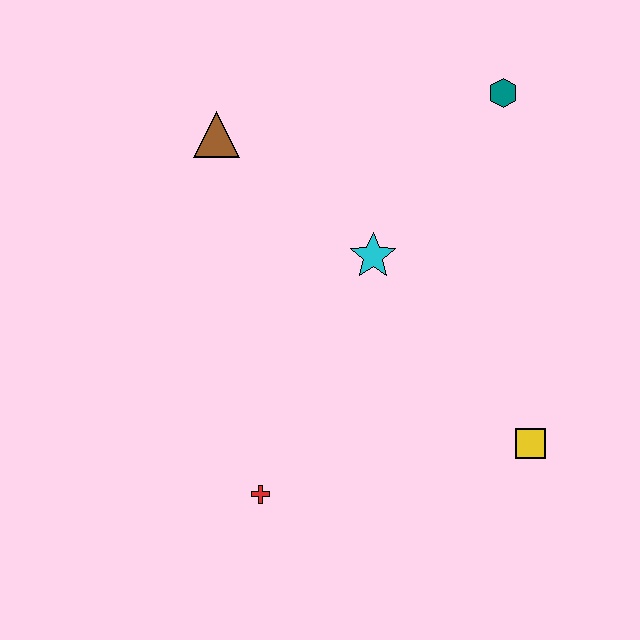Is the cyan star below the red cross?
No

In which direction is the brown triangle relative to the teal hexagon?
The brown triangle is to the left of the teal hexagon.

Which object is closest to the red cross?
The cyan star is closest to the red cross.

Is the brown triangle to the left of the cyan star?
Yes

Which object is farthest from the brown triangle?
The yellow square is farthest from the brown triangle.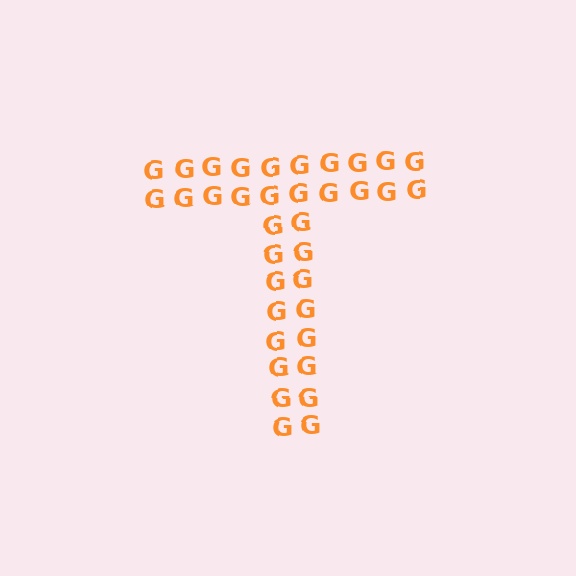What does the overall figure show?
The overall figure shows the letter T.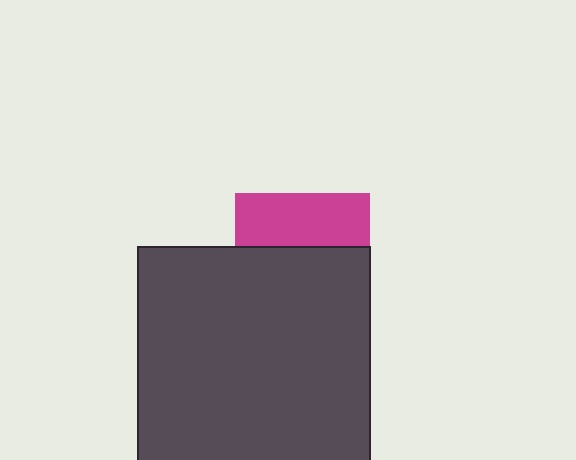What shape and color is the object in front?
The object in front is a dark gray rectangle.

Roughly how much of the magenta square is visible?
A small part of it is visible (roughly 39%).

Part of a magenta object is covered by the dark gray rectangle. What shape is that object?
It is a square.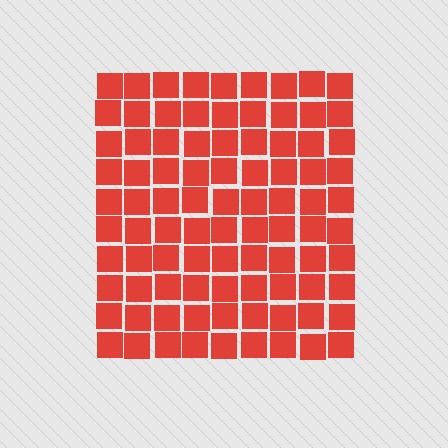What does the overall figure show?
The overall figure shows a square.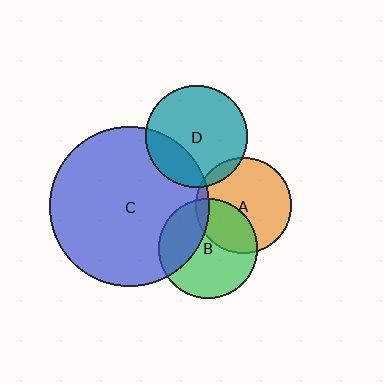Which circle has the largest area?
Circle C (blue).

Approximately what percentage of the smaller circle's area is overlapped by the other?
Approximately 30%.